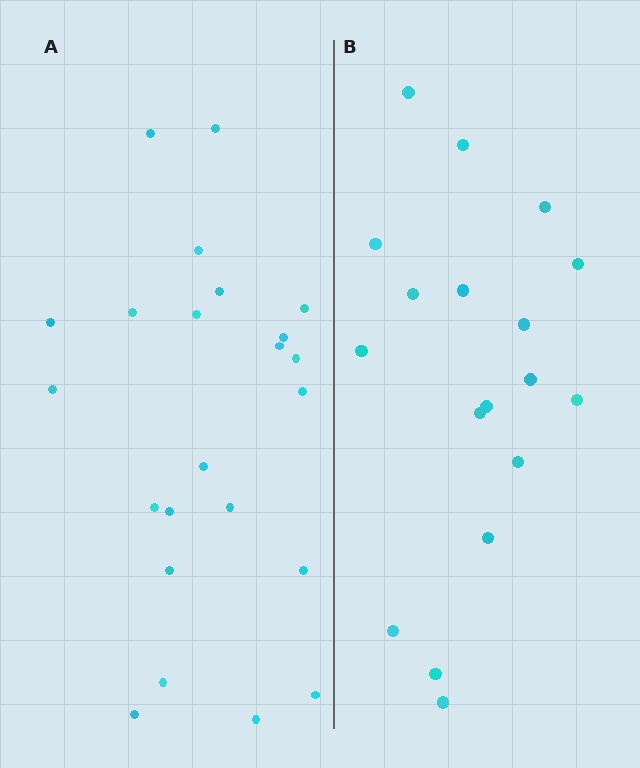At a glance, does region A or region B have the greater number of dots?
Region A (the left region) has more dots.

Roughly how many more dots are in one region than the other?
Region A has about 5 more dots than region B.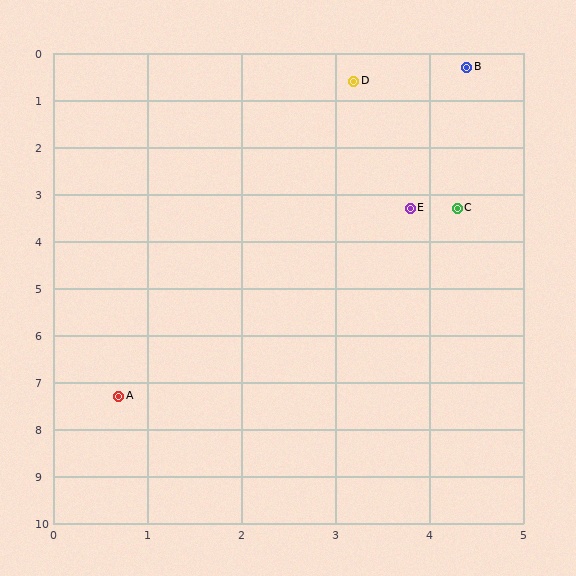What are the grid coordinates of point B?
Point B is at approximately (4.4, 0.3).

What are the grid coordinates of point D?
Point D is at approximately (3.2, 0.6).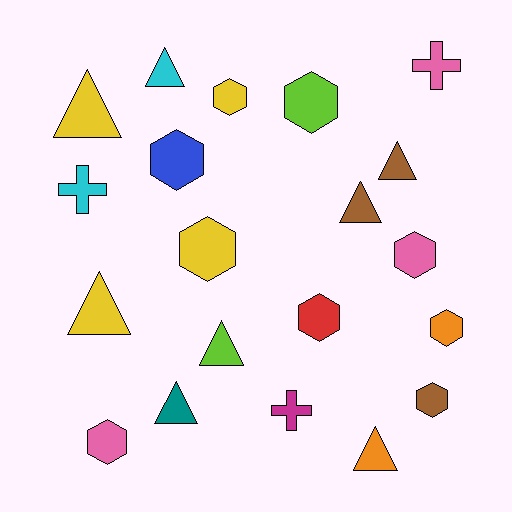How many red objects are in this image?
There is 1 red object.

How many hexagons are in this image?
There are 9 hexagons.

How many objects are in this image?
There are 20 objects.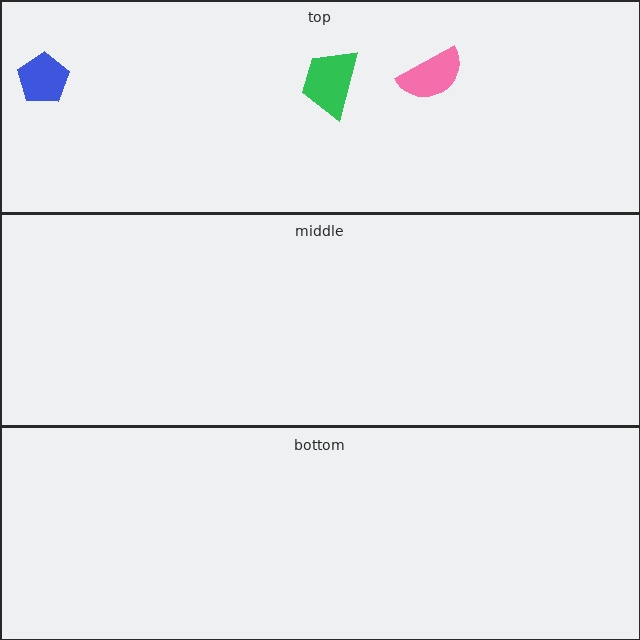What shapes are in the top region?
The blue pentagon, the pink semicircle, the green trapezoid.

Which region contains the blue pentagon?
The top region.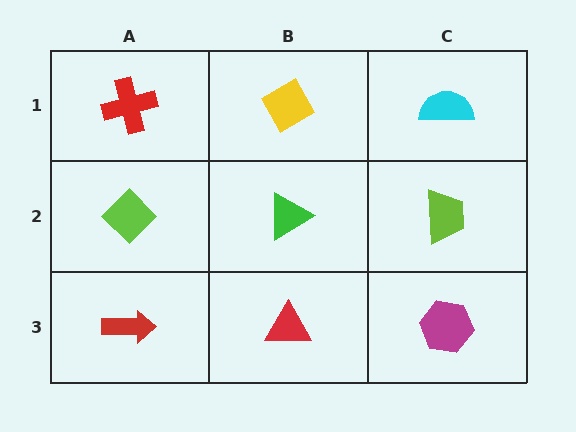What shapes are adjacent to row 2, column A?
A red cross (row 1, column A), a red arrow (row 3, column A), a green triangle (row 2, column B).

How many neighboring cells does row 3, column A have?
2.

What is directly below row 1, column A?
A lime diamond.